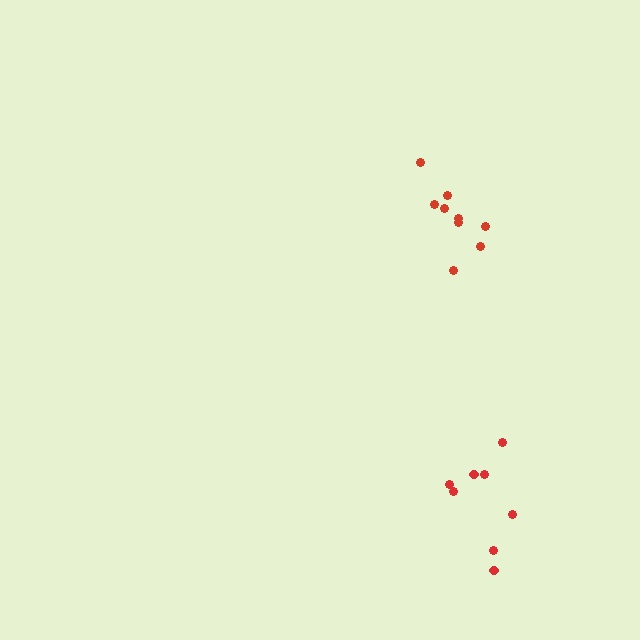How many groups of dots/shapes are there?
There are 2 groups.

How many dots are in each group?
Group 1: 9 dots, Group 2: 8 dots (17 total).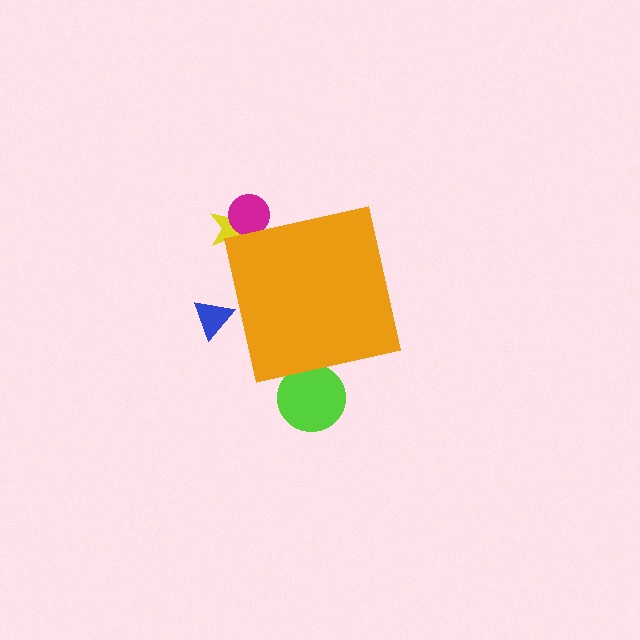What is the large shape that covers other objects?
An orange square.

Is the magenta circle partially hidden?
Yes, the magenta circle is partially hidden behind the orange square.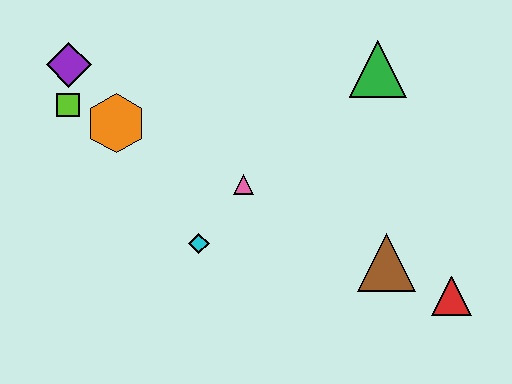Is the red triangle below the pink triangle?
Yes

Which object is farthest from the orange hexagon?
The red triangle is farthest from the orange hexagon.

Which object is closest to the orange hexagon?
The lime square is closest to the orange hexagon.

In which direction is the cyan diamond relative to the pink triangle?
The cyan diamond is below the pink triangle.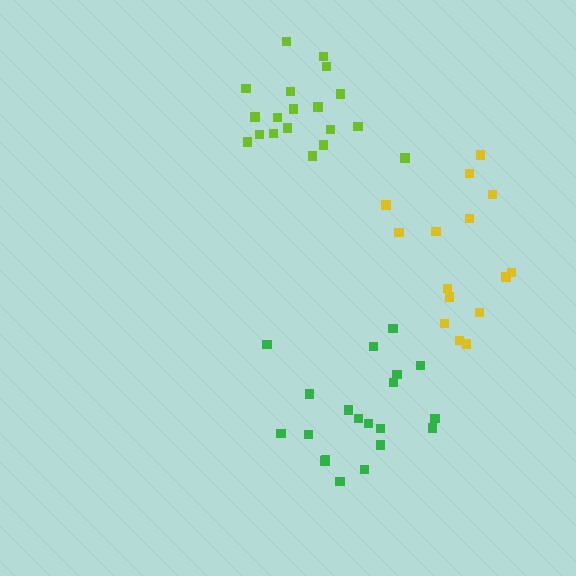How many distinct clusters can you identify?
There are 3 distinct clusters.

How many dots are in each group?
Group 1: 15 dots, Group 2: 20 dots, Group 3: 19 dots (54 total).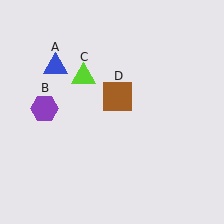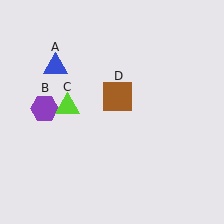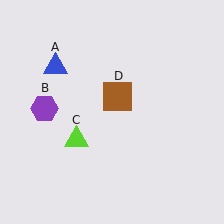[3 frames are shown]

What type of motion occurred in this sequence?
The lime triangle (object C) rotated counterclockwise around the center of the scene.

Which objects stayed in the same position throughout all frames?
Blue triangle (object A) and purple hexagon (object B) and brown square (object D) remained stationary.